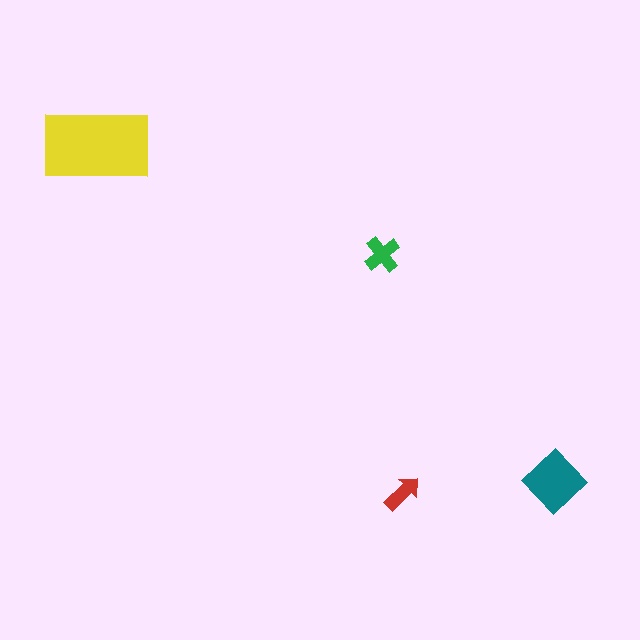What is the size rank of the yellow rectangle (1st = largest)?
1st.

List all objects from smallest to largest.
The red arrow, the green cross, the teal diamond, the yellow rectangle.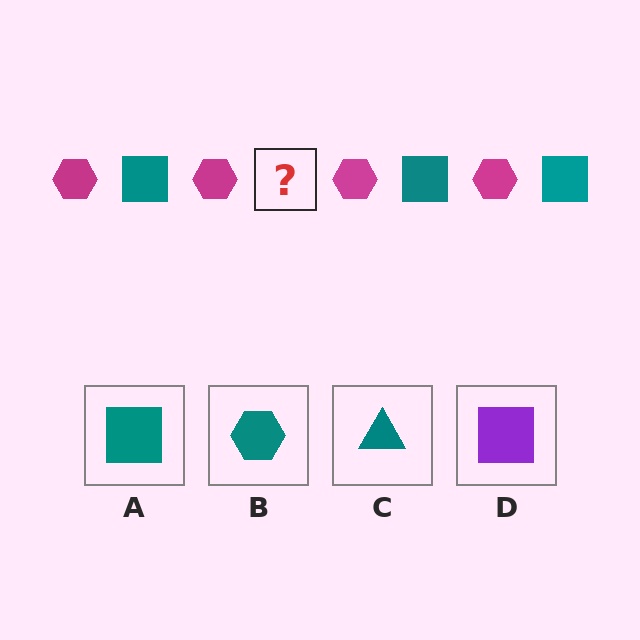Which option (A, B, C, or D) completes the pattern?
A.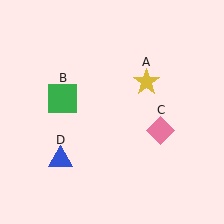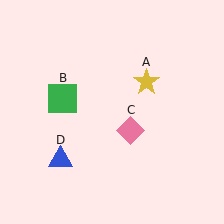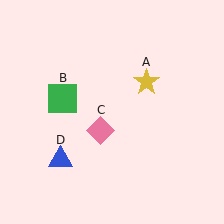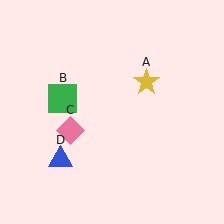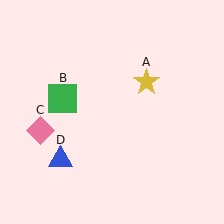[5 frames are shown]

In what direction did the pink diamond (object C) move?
The pink diamond (object C) moved left.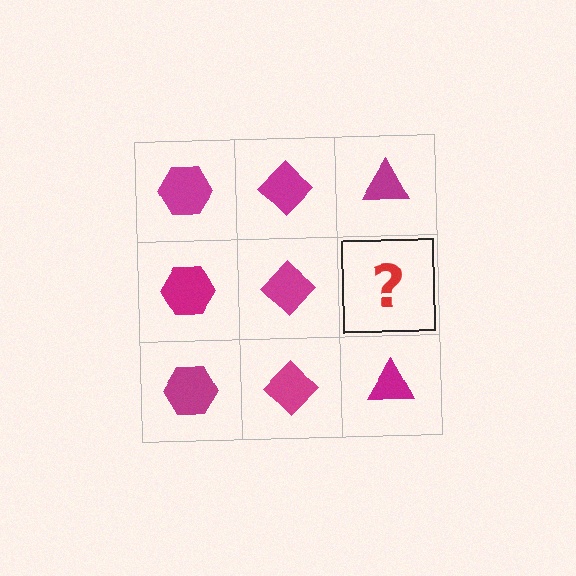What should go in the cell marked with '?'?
The missing cell should contain a magenta triangle.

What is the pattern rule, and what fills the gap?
The rule is that each column has a consistent shape. The gap should be filled with a magenta triangle.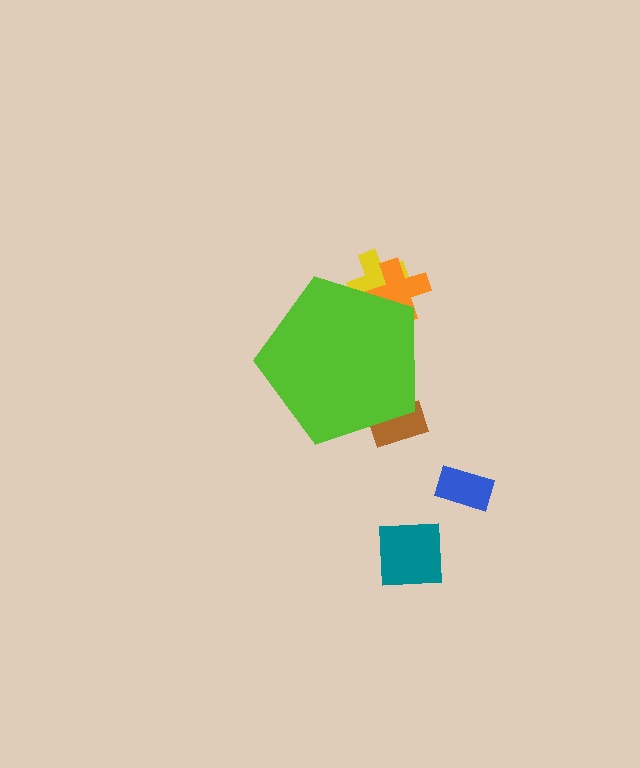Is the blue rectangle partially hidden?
No, the blue rectangle is fully visible.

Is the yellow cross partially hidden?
Yes, the yellow cross is partially hidden behind the lime pentagon.